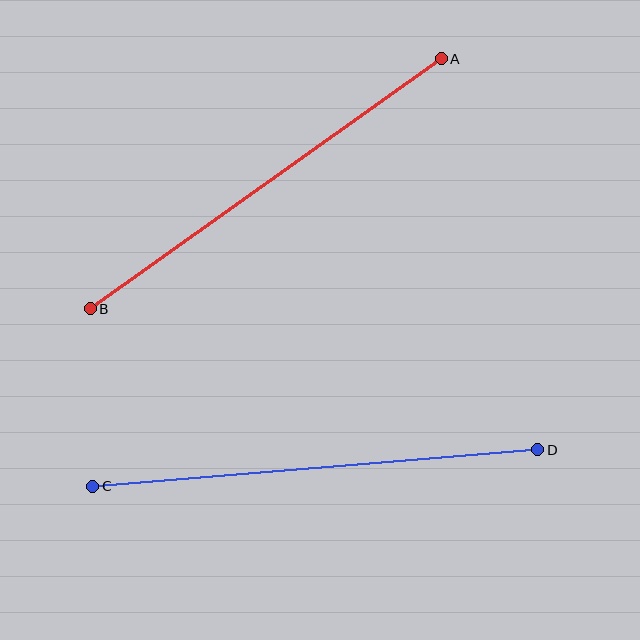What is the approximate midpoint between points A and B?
The midpoint is at approximately (266, 184) pixels.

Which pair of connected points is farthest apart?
Points C and D are farthest apart.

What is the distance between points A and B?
The distance is approximately 431 pixels.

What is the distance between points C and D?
The distance is approximately 447 pixels.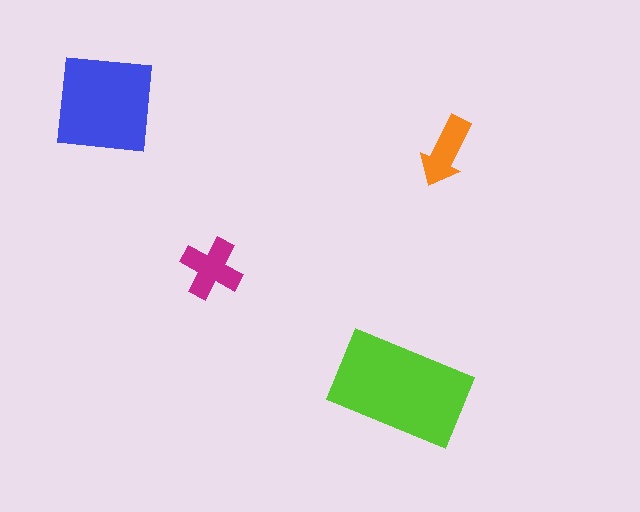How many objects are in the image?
There are 4 objects in the image.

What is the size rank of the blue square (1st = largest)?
2nd.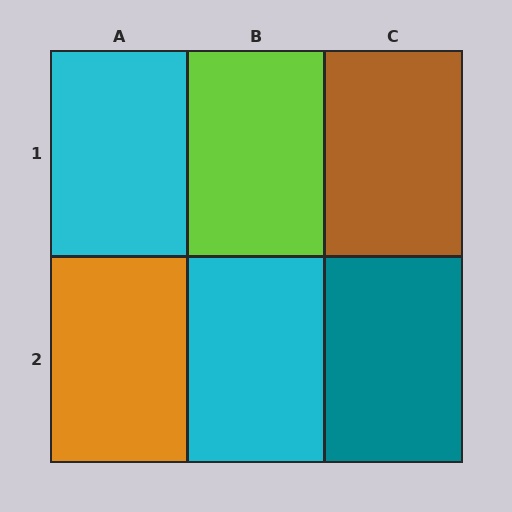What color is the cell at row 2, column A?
Orange.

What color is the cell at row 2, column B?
Cyan.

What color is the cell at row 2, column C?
Teal.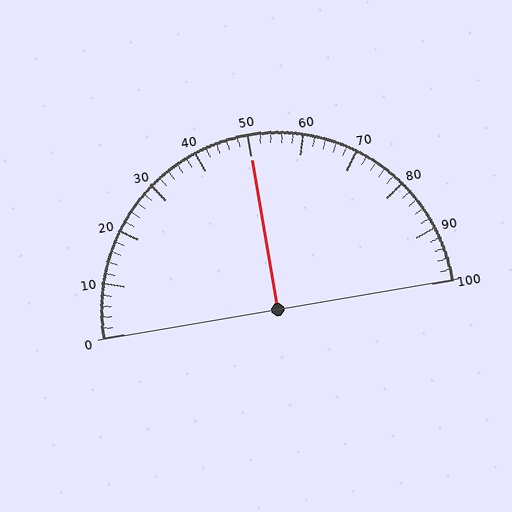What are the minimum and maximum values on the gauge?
The gauge ranges from 0 to 100.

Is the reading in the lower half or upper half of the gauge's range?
The reading is in the upper half of the range (0 to 100).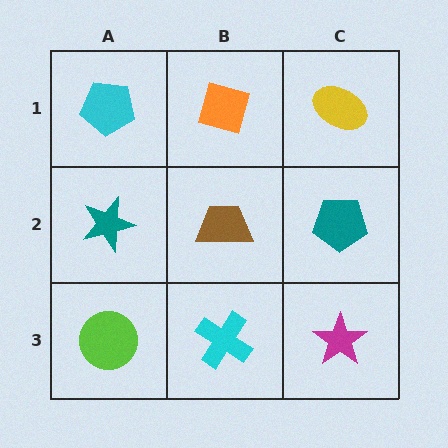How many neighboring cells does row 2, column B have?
4.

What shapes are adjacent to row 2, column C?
A yellow ellipse (row 1, column C), a magenta star (row 3, column C), a brown trapezoid (row 2, column B).